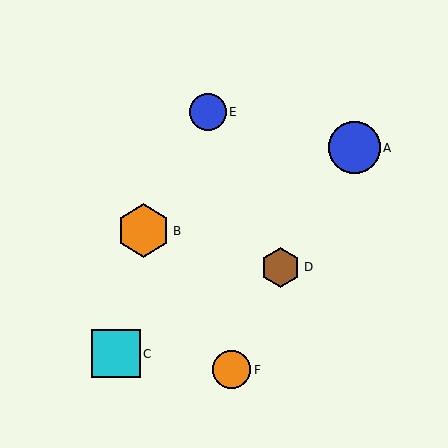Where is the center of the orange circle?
The center of the orange circle is at (232, 370).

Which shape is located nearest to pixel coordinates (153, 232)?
The orange hexagon (labeled B) at (143, 231) is nearest to that location.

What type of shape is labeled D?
Shape D is a brown hexagon.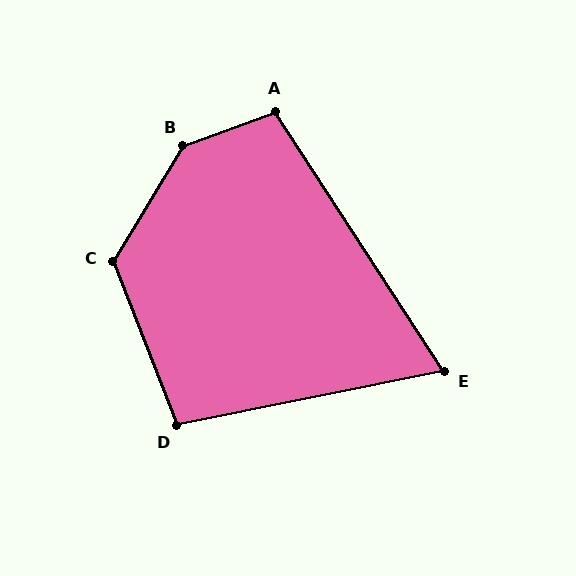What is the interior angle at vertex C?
Approximately 128 degrees (obtuse).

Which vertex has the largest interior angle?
B, at approximately 141 degrees.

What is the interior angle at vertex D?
Approximately 100 degrees (obtuse).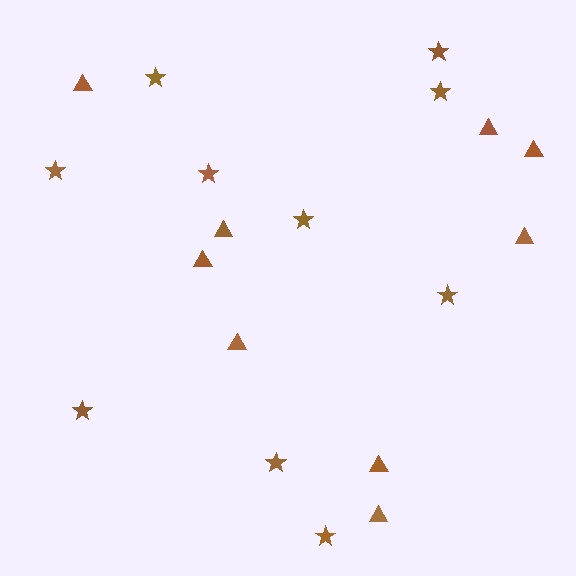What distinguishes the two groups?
There are 2 groups: one group of triangles (9) and one group of stars (10).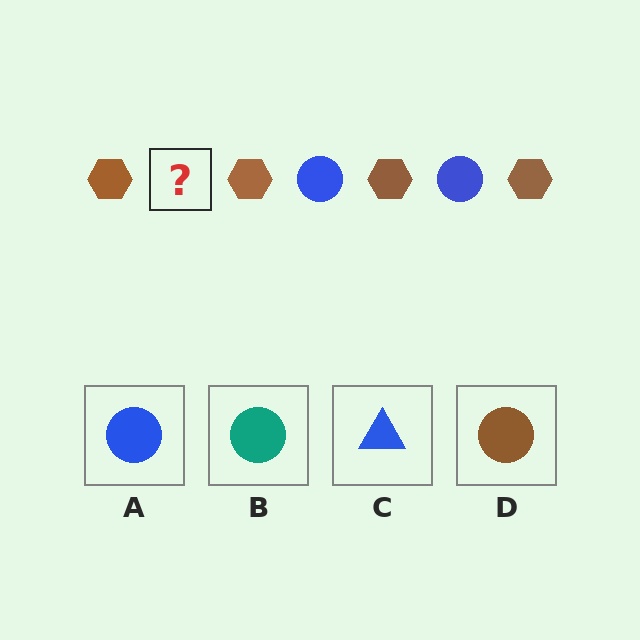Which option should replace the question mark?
Option A.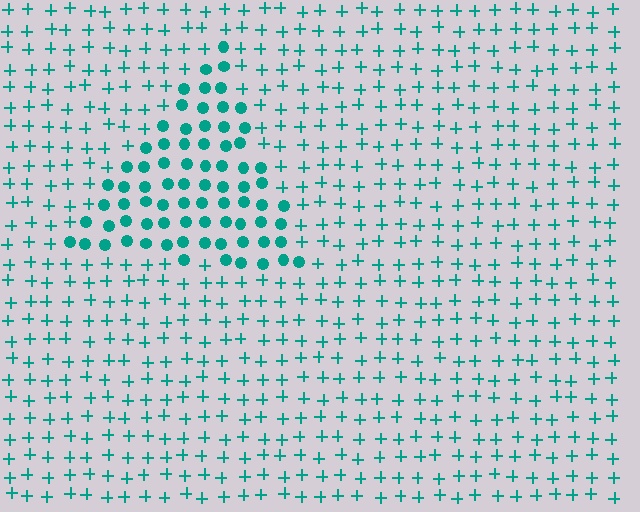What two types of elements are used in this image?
The image uses circles inside the triangle region and plus signs outside it.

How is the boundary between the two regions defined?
The boundary is defined by a change in element shape: circles inside vs. plus signs outside. All elements share the same color and spacing.